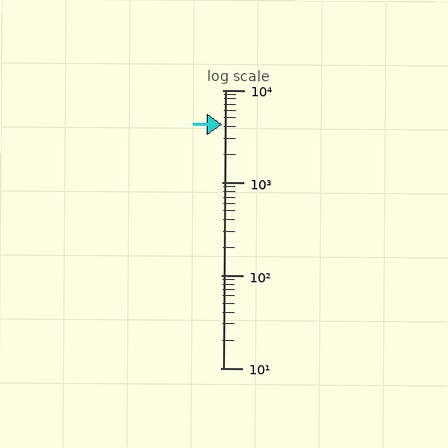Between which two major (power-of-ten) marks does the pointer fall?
The pointer is between 1000 and 10000.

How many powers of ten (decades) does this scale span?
The scale spans 3 decades, from 10 to 10000.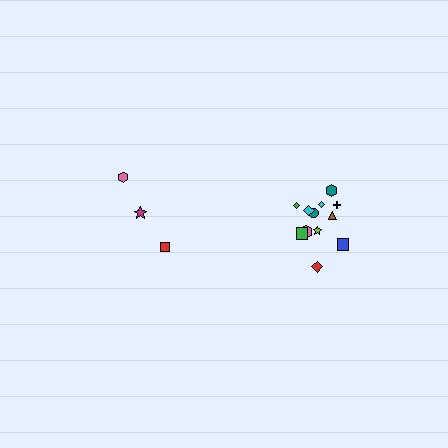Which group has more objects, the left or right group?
The right group.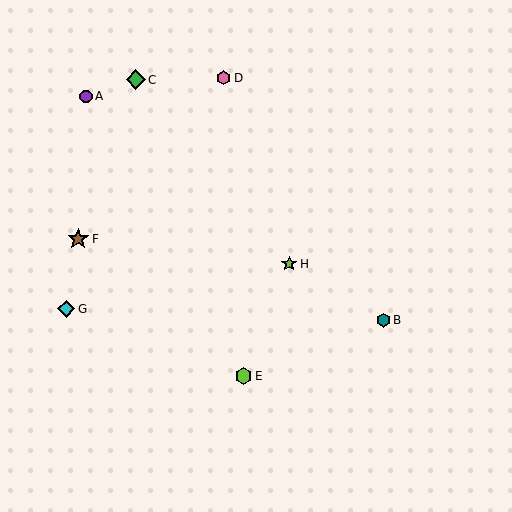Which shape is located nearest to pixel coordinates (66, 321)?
The cyan diamond (labeled G) at (66, 309) is nearest to that location.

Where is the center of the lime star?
The center of the lime star is at (289, 264).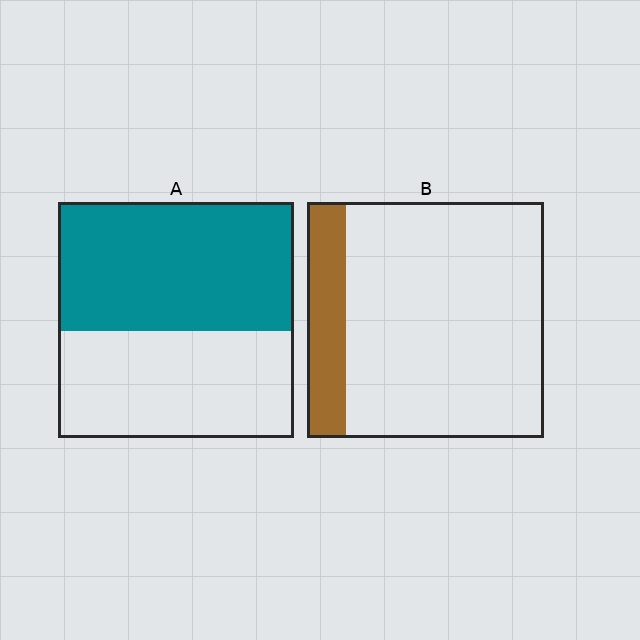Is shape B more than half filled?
No.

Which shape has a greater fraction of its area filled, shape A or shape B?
Shape A.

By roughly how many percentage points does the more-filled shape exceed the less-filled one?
By roughly 40 percentage points (A over B).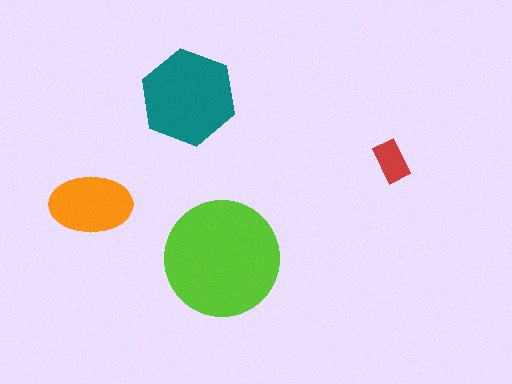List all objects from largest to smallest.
The lime circle, the teal hexagon, the orange ellipse, the red rectangle.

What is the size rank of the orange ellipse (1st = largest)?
3rd.